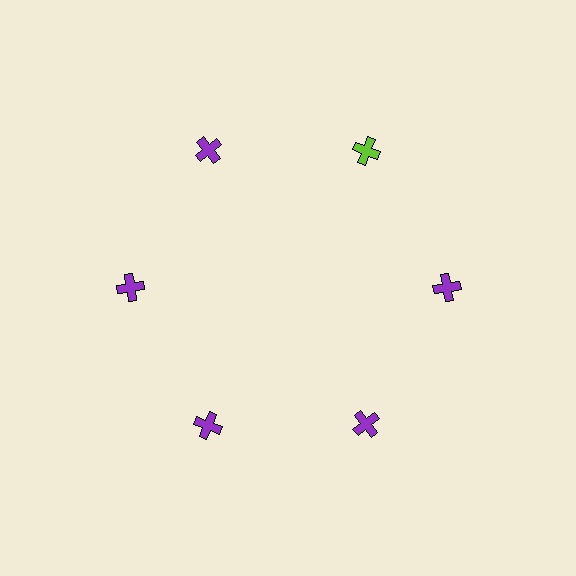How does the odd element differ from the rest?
It has a different color: lime instead of purple.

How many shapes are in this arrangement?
There are 6 shapes arranged in a ring pattern.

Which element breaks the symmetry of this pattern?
The lime cross at roughly the 1 o'clock position breaks the symmetry. All other shapes are purple crosses.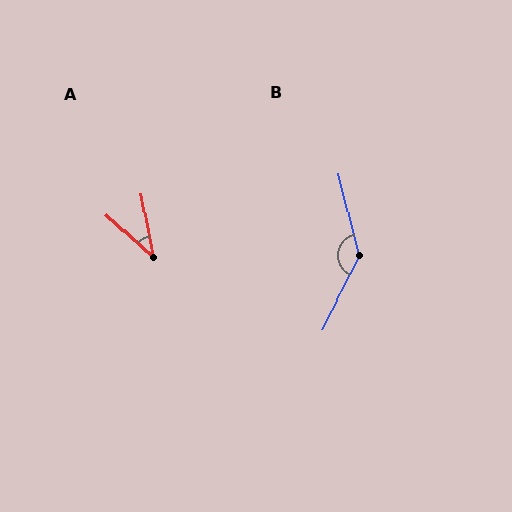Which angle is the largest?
B, at approximately 140 degrees.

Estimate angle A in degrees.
Approximately 38 degrees.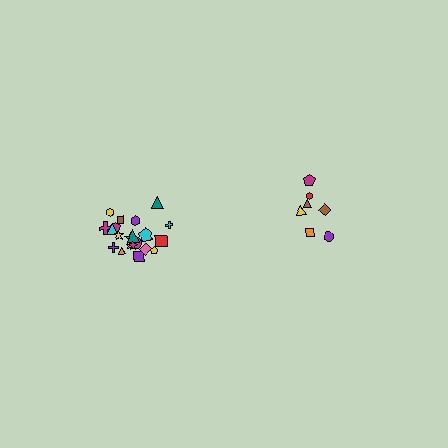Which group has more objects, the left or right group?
The left group.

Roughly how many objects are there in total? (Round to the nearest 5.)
Roughly 30 objects in total.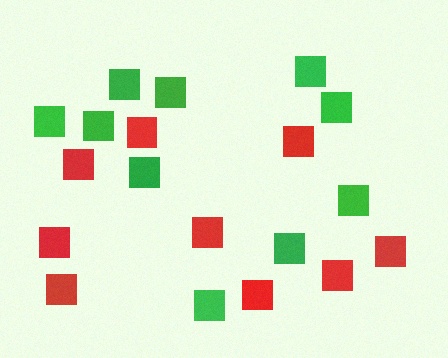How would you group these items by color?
There are 2 groups: one group of red squares (9) and one group of green squares (10).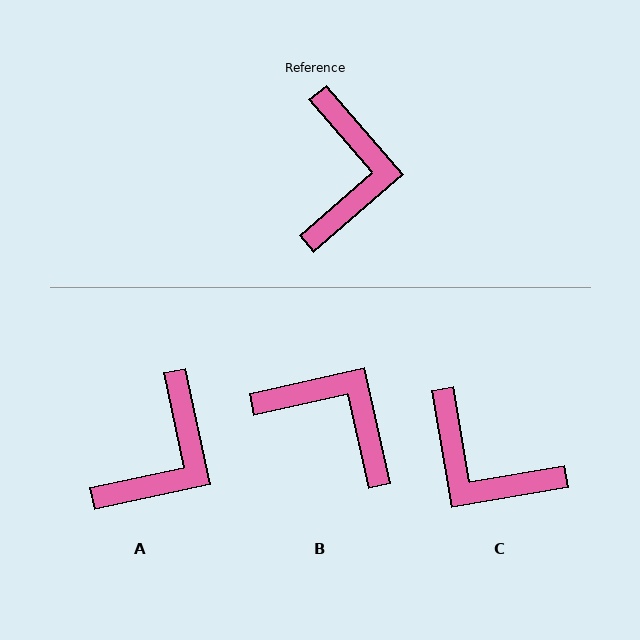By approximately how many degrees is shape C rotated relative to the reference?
Approximately 121 degrees clockwise.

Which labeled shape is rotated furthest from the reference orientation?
C, about 121 degrees away.